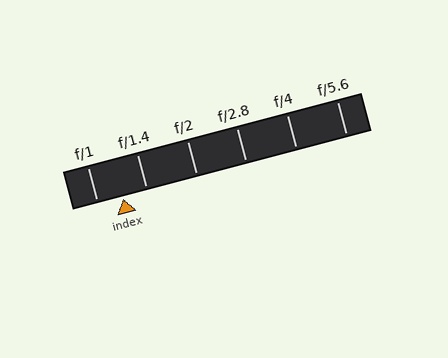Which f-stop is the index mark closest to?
The index mark is closest to f/1.4.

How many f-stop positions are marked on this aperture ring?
There are 6 f-stop positions marked.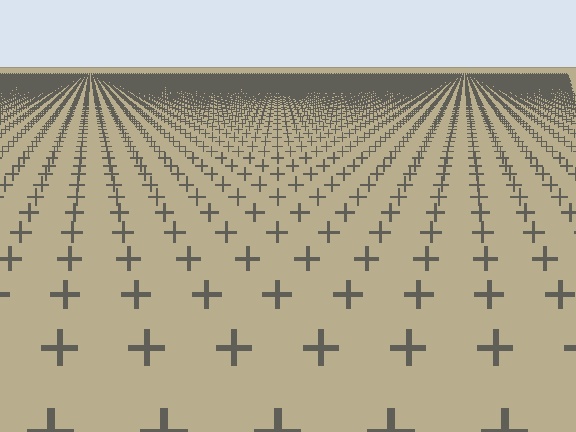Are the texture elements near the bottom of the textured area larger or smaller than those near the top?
Larger. Near the bottom, elements are closer to the viewer and appear at a bigger on-screen size.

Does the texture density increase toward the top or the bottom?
Density increases toward the top.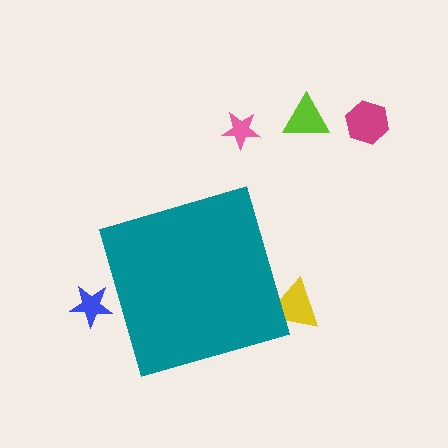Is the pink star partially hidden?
No, the pink star is fully visible.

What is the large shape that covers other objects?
A teal diamond.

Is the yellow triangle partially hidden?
Yes, the yellow triangle is partially hidden behind the teal diamond.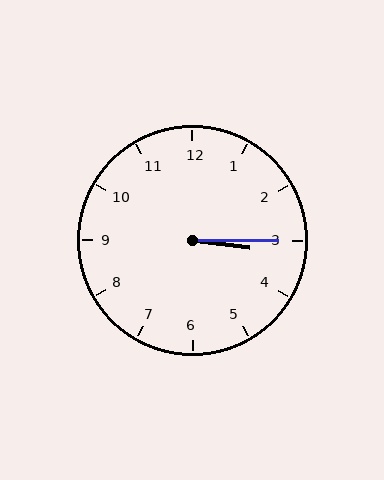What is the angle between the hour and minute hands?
Approximately 8 degrees.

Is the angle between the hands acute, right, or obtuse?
It is acute.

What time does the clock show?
3:15.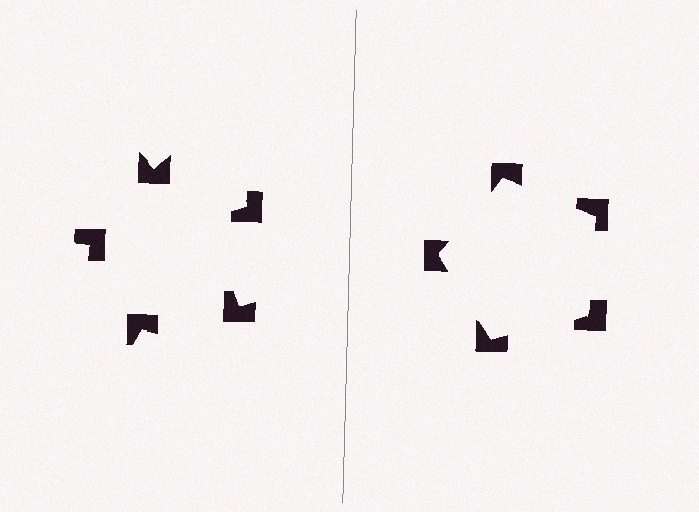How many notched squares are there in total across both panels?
10 — 5 on each side.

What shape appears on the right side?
An illusory pentagon.